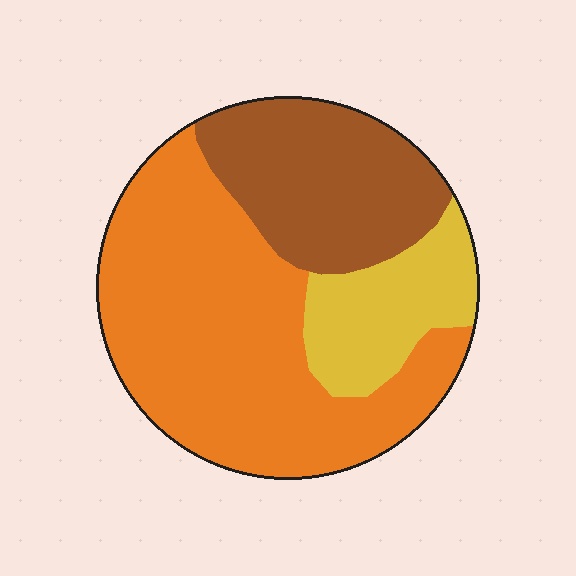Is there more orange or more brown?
Orange.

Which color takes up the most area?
Orange, at roughly 55%.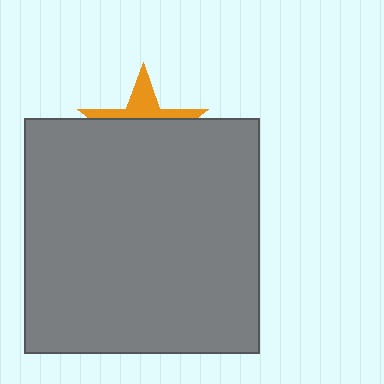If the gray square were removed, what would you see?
You would see the complete orange star.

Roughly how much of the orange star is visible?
A small part of it is visible (roughly 32%).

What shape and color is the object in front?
The object in front is a gray square.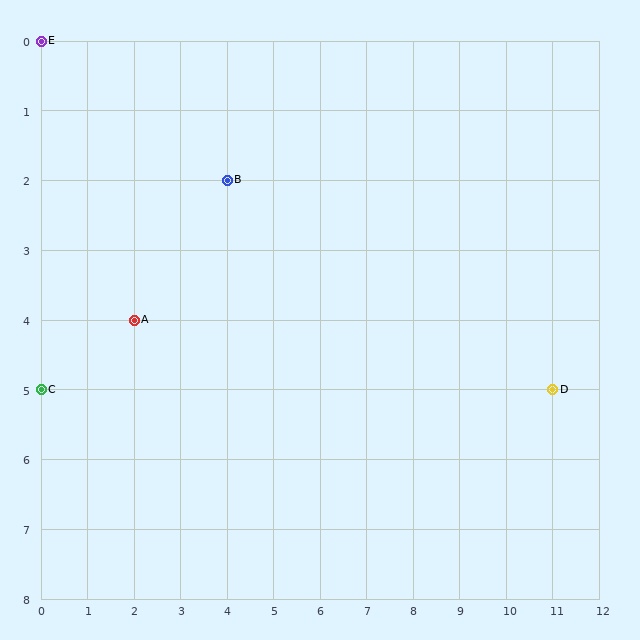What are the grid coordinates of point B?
Point B is at grid coordinates (4, 2).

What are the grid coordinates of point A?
Point A is at grid coordinates (2, 4).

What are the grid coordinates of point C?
Point C is at grid coordinates (0, 5).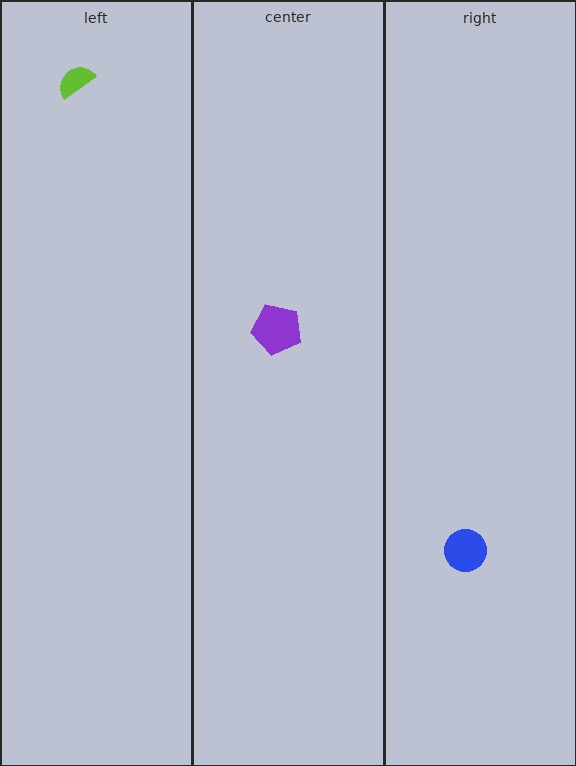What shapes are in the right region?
The blue circle.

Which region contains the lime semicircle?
The left region.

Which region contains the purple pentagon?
The center region.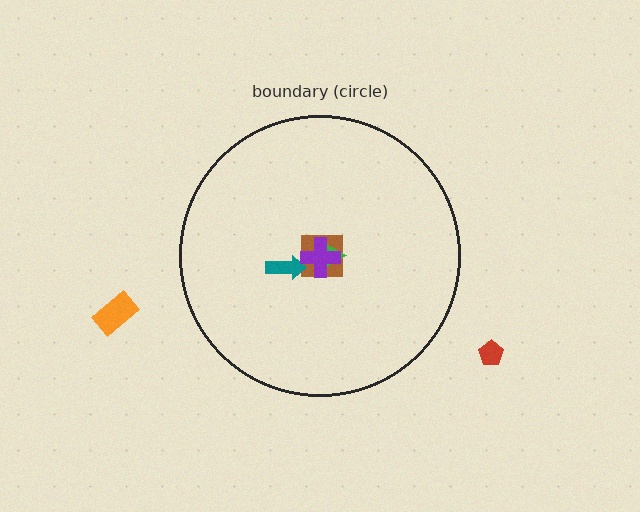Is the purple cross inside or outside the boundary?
Inside.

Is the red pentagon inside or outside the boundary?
Outside.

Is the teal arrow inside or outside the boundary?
Inside.